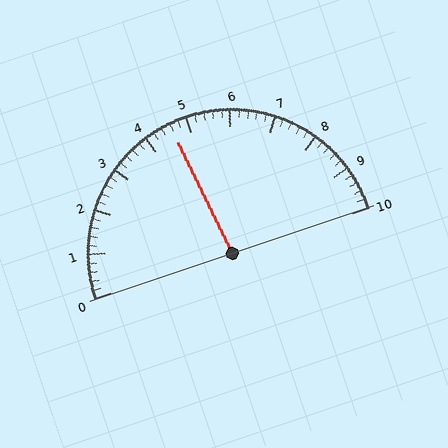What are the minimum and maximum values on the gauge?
The gauge ranges from 0 to 10.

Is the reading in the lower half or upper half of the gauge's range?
The reading is in the lower half of the range (0 to 10).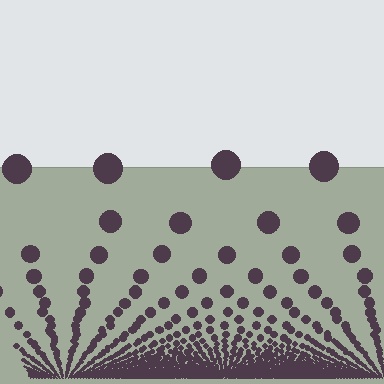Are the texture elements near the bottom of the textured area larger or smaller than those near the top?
Smaller. The gradient is inverted — elements near the bottom are smaller and denser.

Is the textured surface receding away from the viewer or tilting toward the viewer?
The surface appears to tilt toward the viewer. Texture elements get larger and sparser toward the top.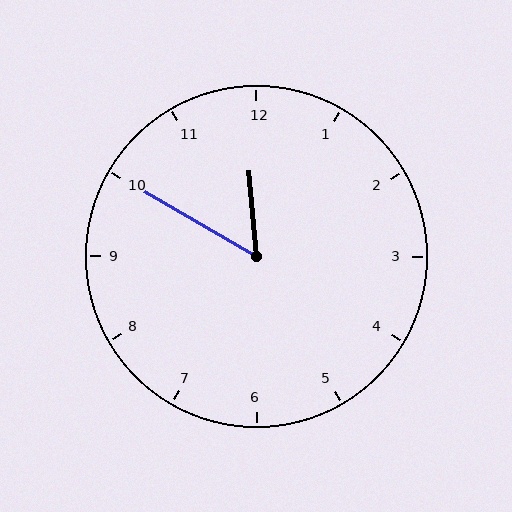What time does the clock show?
11:50.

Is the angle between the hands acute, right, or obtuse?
It is acute.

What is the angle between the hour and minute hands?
Approximately 55 degrees.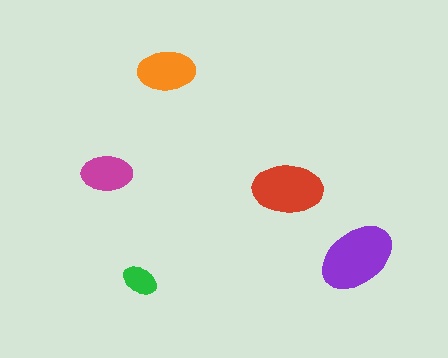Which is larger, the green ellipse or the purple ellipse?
The purple one.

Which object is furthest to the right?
The purple ellipse is rightmost.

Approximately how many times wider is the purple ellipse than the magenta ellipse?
About 1.5 times wider.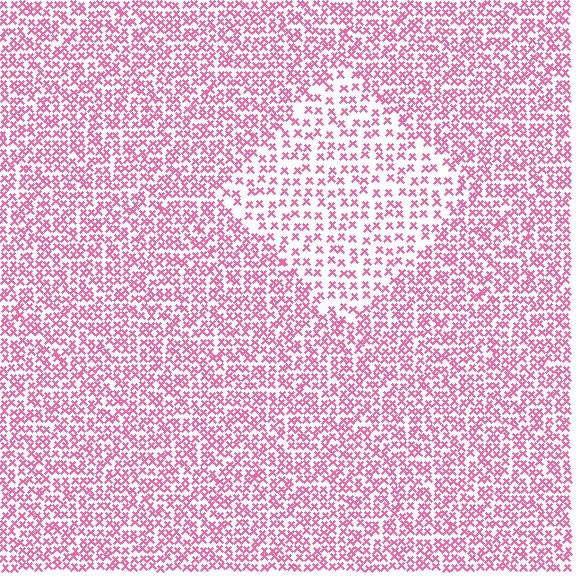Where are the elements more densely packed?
The elements are more densely packed outside the diamond boundary.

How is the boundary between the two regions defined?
The boundary is defined by a change in element density (approximately 1.8x ratio). All elements are the same color, size, and shape.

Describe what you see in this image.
The image contains small pink elements arranged at two different densities. A diamond-shaped region is visible where the elements are less densely packed than the surrounding area.